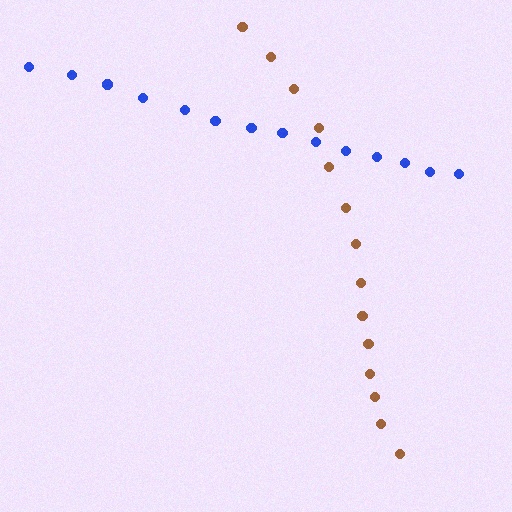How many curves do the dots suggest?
There are 2 distinct paths.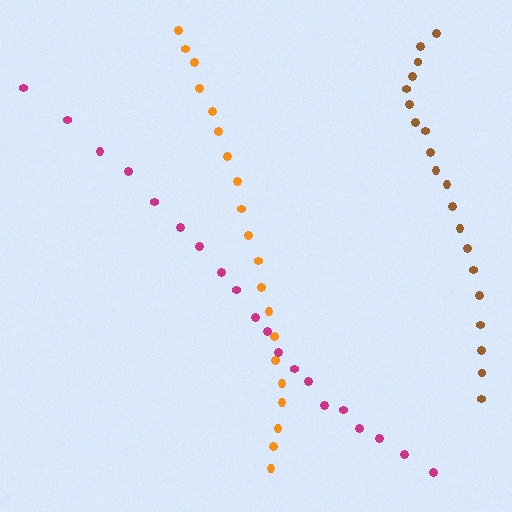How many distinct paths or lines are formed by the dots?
There are 3 distinct paths.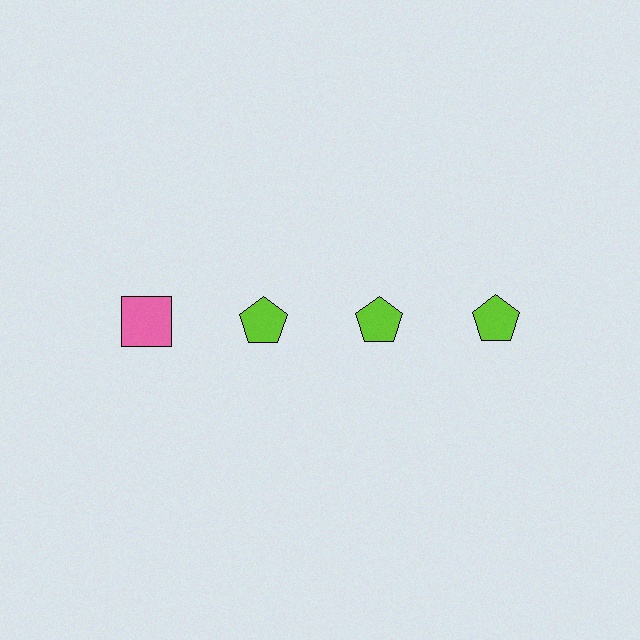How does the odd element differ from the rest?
It differs in both color (pink instead of lime) and shape (square instead of pentagon).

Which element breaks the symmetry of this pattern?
The pink square in the top row, leftmost column breaks the symmetry. All other shapes are lime pentagons.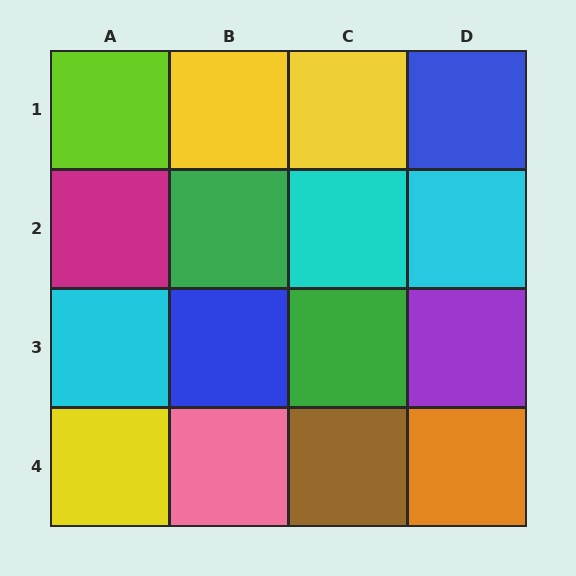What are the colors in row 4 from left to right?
Yellow, pink, brown, orange.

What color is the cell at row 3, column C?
Green.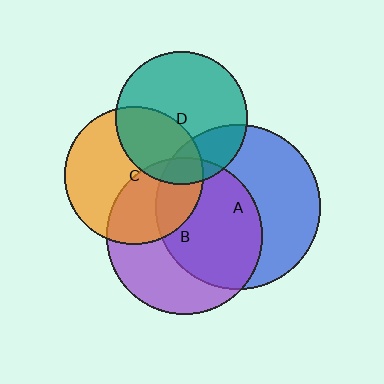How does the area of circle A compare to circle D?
Approximately 1.5 times.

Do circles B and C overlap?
Yes.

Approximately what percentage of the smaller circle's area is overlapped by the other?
Approximately 40%.